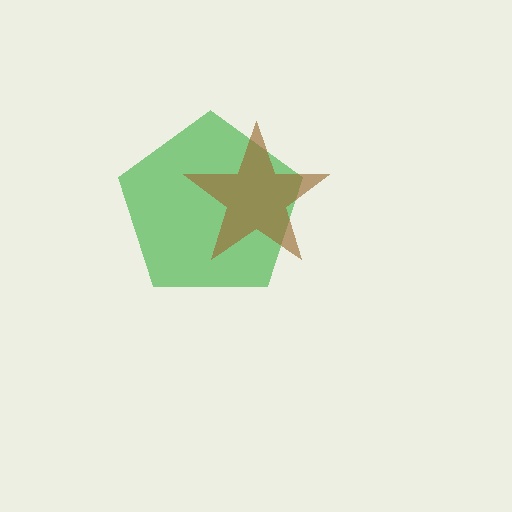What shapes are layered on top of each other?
The layered shapes are: a green pentagon, a brown star.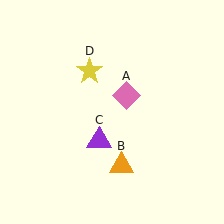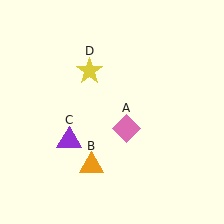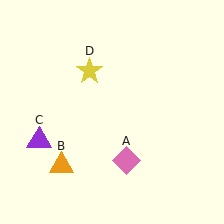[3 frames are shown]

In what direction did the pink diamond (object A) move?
The pink diamond (object A) moved down.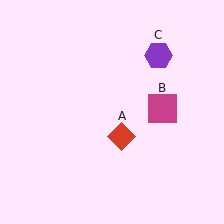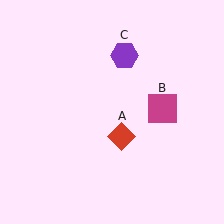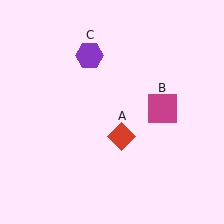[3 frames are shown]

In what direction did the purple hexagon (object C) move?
The purple hexagon (object C) moved left.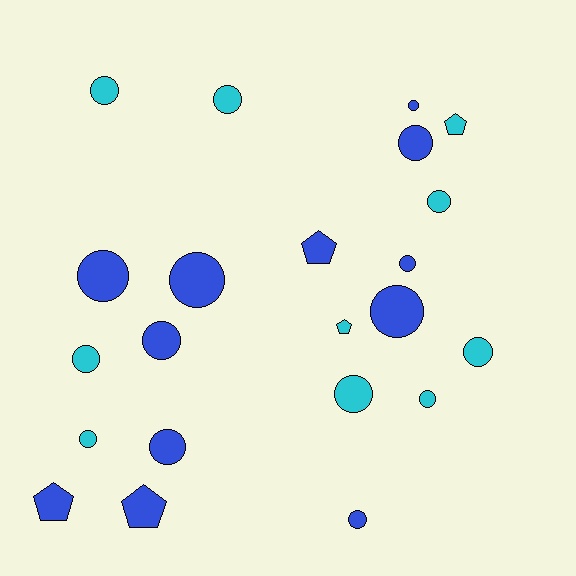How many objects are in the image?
There are 22 objects.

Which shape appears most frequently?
Circle, with 17 objects.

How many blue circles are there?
There are 9 blue circles.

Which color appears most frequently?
Blue, with 12 objects.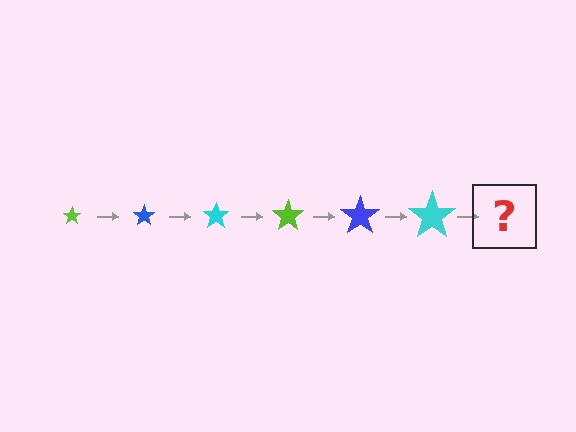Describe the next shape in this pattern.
It should be a lime star, larger than the previous one.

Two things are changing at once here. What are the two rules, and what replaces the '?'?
The two rules are that the star grows larger each step and the color cycles through lime, blue, and cyan. The '?' should be a lime star, larger than the previous one.